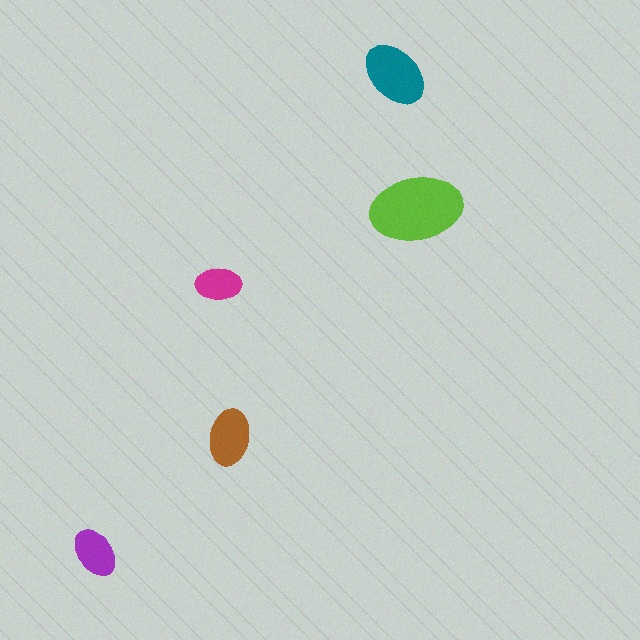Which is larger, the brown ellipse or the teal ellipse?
The teal one.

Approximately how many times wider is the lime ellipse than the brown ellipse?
About 1.5 times wider.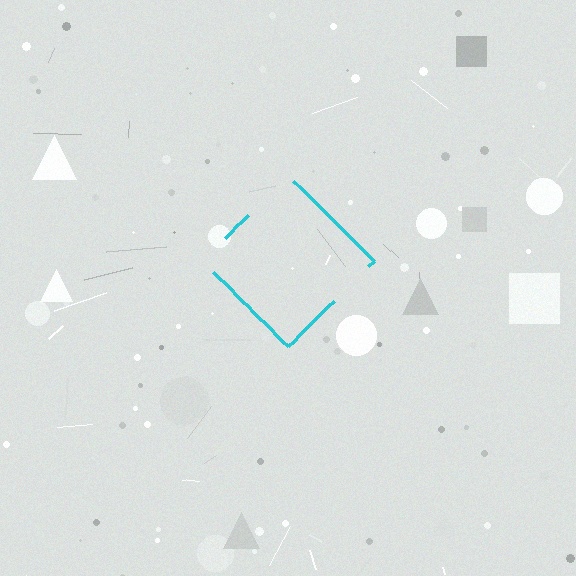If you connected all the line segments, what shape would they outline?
They would outline a diamond.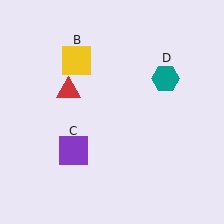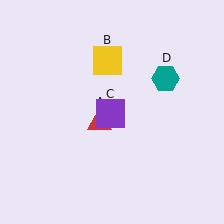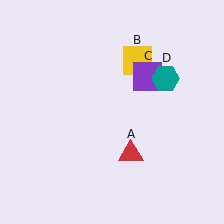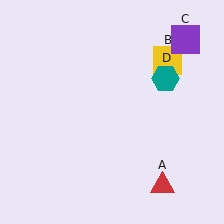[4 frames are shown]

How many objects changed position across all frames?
3 objects changed position: red triangle (object A), yellow square (object B), purple square (object C).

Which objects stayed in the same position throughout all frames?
Teal hexagon (object D) remained stationary.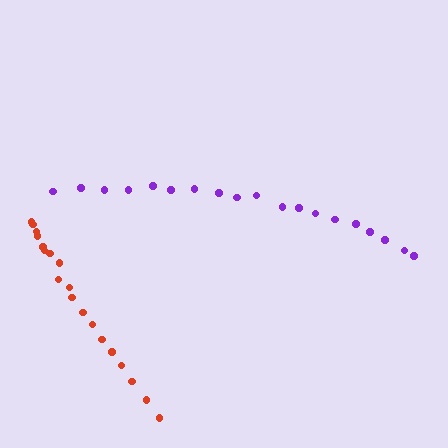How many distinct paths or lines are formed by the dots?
There are 2 distinct paths.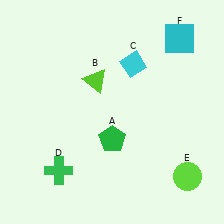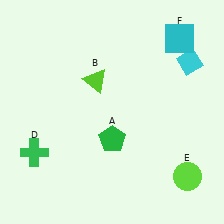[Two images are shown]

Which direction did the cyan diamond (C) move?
The cyan diamond (C) moved right.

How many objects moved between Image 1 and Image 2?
2 objects moved between the two images.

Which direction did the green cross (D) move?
The green cross (D) moved left.